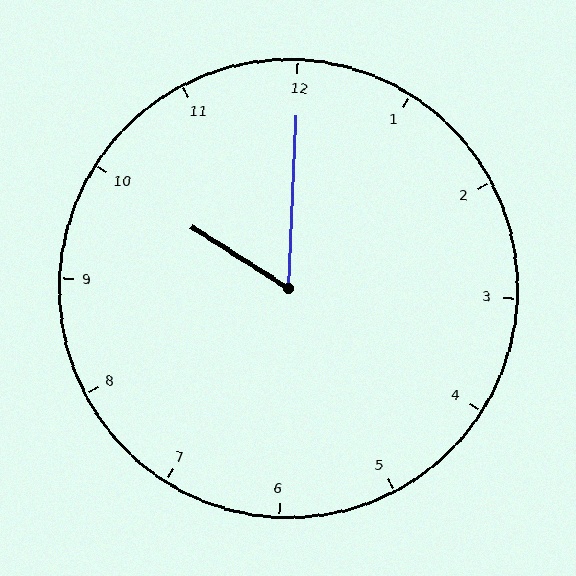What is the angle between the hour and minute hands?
Approximately 60 degrees.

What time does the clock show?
10:00.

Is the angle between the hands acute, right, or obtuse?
It is acute.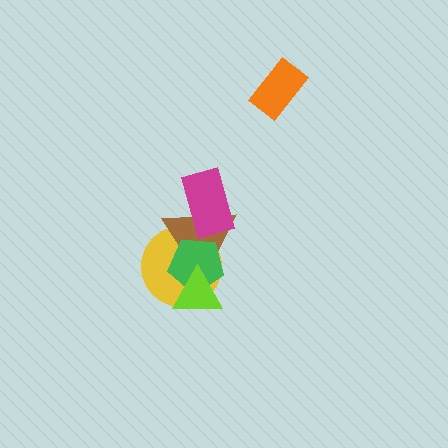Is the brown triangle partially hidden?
Yes, it is partially covered by another shape.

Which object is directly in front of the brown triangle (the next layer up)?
The green pentagon is directly in front of the brown triangle.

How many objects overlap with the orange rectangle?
0 objects overlap with the orange rectangle.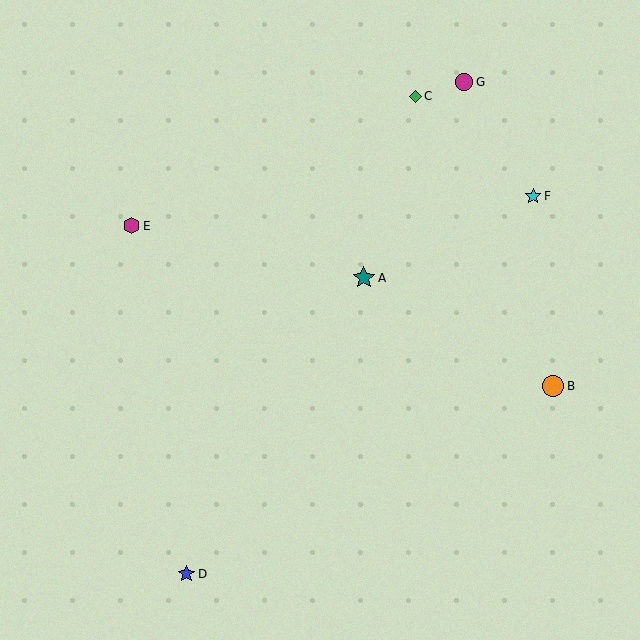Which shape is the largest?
The teal star (labeled A) is the largest.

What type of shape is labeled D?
Shape D is a blue star.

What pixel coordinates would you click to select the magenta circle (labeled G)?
Click at (464, 82) to select the magenta circle G.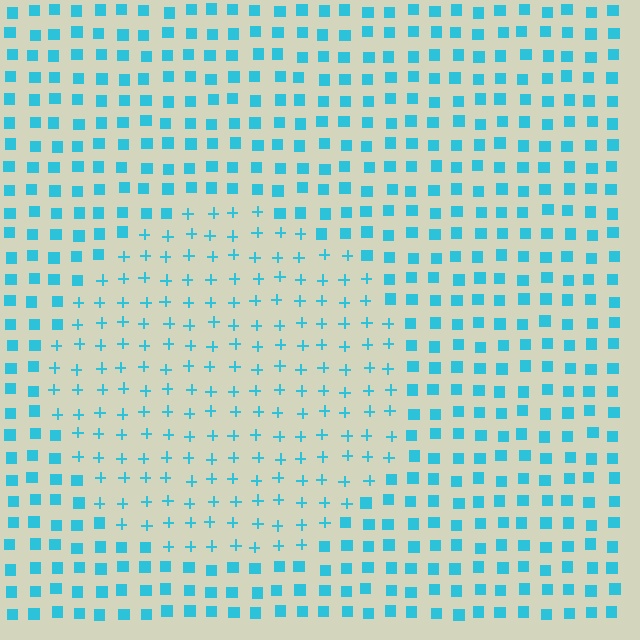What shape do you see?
I see a circle.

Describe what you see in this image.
The image is filled with small cyan elements arranged in a uniform grid. A circle-shaped region contains plus signs, while the surrounding area contains squares. The boundary is defined purely by the change in element shape.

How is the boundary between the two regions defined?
The boundary is defined by a change in element shape: plus signs inside vs. squares outside. All elements share the same color and spacing.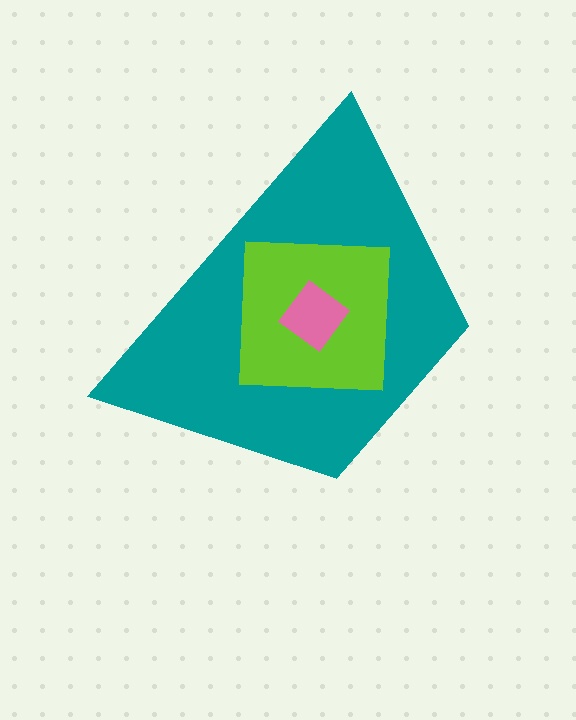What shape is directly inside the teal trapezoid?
The lime square.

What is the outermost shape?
The teal trapezoid.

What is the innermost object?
The pink diamond.